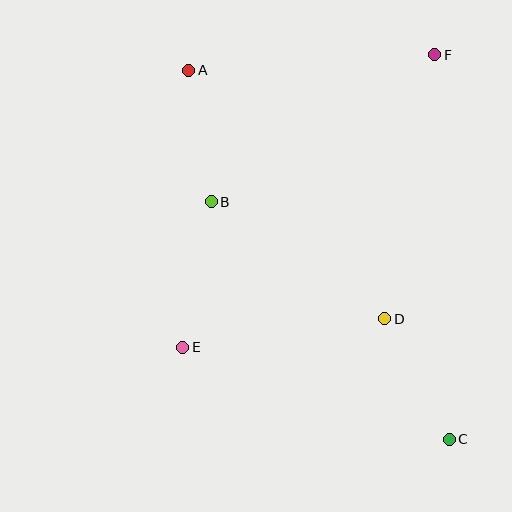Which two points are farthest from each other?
Points A and C are farthest from each other.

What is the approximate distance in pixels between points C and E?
The distance between C and E is approximately 282 pixels.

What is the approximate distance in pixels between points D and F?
The distance between D and F is approximately 269 pixels.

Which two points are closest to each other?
Points A and B are closest to each other.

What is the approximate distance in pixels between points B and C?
The distance between B and C is approximately 336 pixels.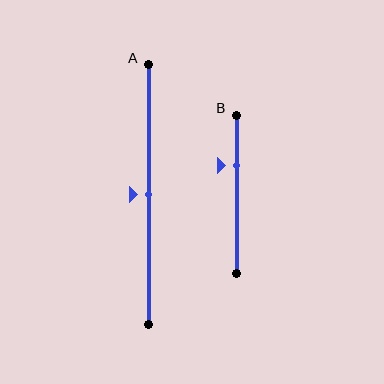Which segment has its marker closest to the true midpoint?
Segment A has its marker closest to the true midpoint.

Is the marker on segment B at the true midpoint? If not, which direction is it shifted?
No, the marker on segment B is shifted upward by about 18% of the segment length.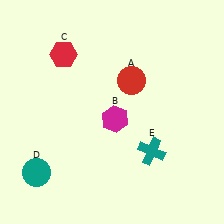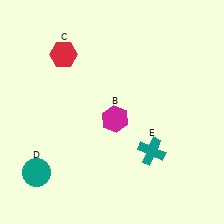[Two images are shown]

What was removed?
The red circle (A) was removed in Image 2.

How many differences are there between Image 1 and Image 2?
There is 1 difference between the two images.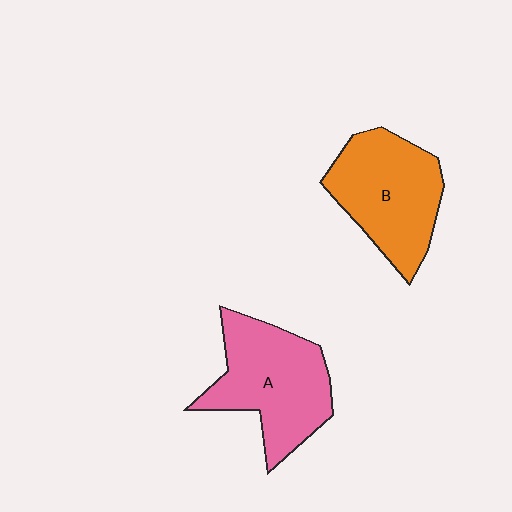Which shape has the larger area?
Shape A (pink).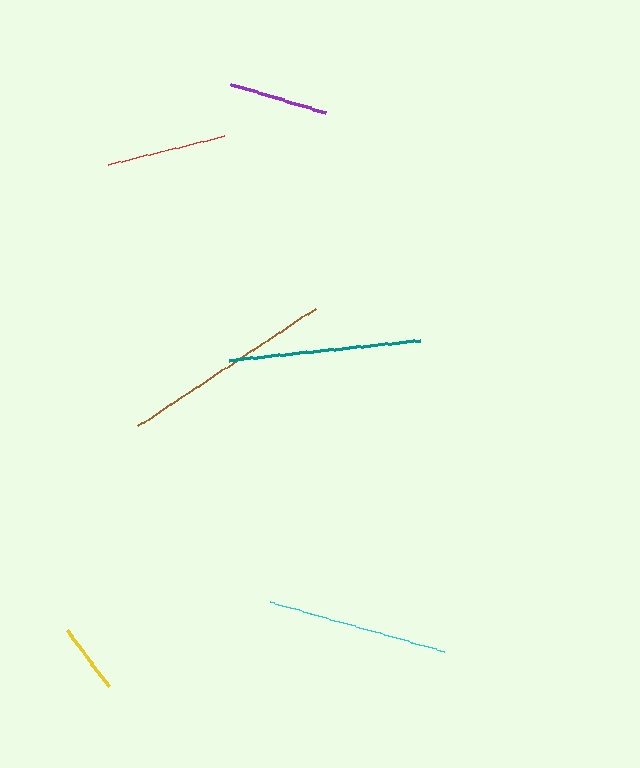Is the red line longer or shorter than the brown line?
The brown line is longer than the red line.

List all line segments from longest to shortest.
From longest to shortest: brown, teal, cyan, red, purple, yellow.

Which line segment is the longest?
The brown line is the longest at approximately 213 pixels.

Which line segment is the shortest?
The yellow line is the shortest at approximately 71 pixels.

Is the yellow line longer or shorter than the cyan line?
The cyan line is longer than the yellow line.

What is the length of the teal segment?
The teal segment is approximately 192 pixels long.